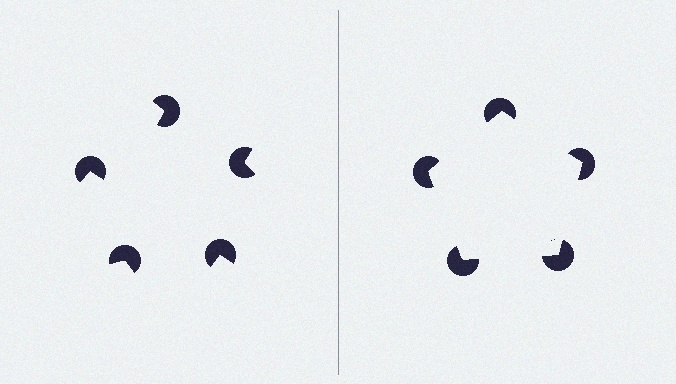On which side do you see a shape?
An illusory pentagon appears on the right side. On the left side the wedge cuts are rotated, so no coherent shape forms.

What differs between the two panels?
The pac-man discs are positioned identically on both sides; only the wedge orientations differ. On the right they align to a pentagon; on the left they are misaligned.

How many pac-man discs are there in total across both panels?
10 — 5 on each side.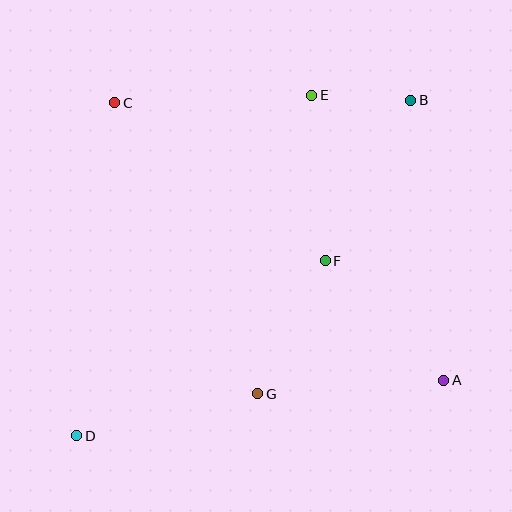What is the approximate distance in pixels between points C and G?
The distance between C and G is approximately 324 pixels.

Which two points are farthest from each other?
Points B and D are farthest from each other.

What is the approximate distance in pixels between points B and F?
The distance between B and F is approximately 182 pixels.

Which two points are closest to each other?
Points B and E are closest to each other.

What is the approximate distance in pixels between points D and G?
The distance between D and G is approximately 186 pixels.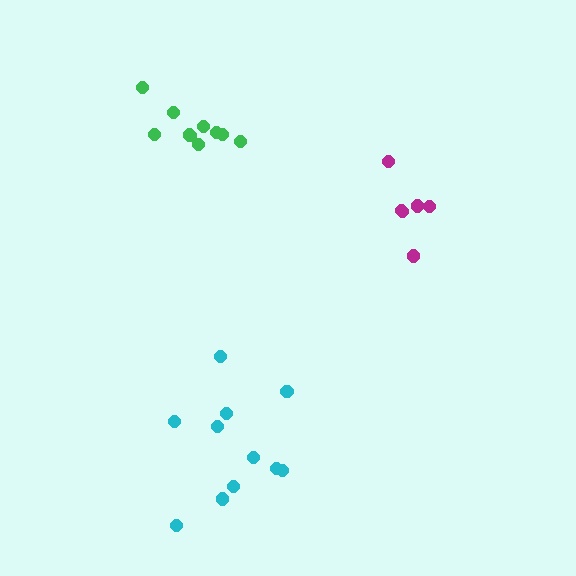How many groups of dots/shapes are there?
There are 3 groups.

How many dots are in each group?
Group 1: 11 dots, Group 2: 6 dots, Group 3: 10 dots (27 total).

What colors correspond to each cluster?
The clusters are colored: cyan, magenta, green.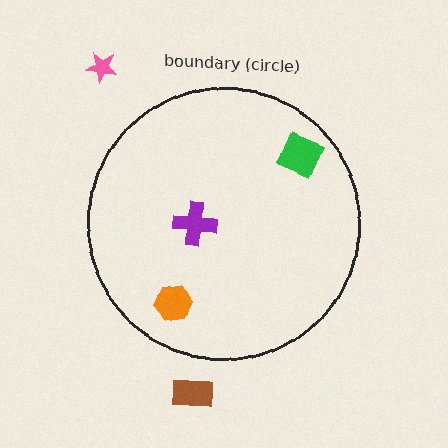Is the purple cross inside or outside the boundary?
Inside.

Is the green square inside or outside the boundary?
Inside.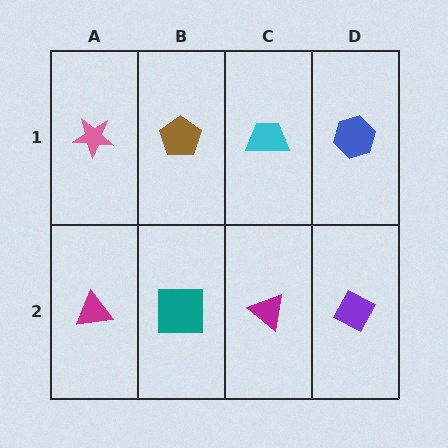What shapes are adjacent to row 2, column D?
A blue hexagon (row 1, column D), a magenta triangle (row 2, column C).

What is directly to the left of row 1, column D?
A cyan trapezoid.